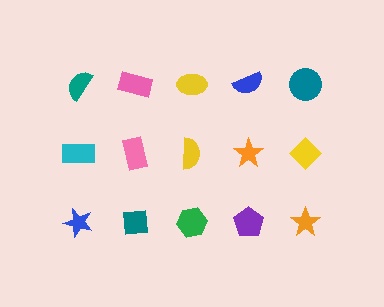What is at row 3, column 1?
A blue star.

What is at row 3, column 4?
A purple pentagon.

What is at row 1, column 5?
A teal circle.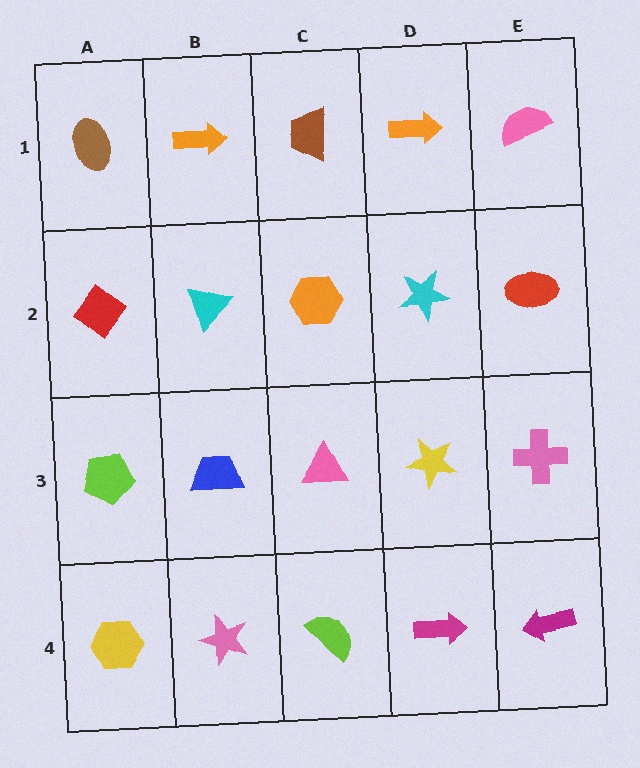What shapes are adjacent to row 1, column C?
An orange hexagon (row 2, column C), an orange arrow (row 1, column B), an orange arrow (row 1, column D).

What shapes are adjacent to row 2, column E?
A pink semicircle (row 1, column E), a pink cross (row 3, column E), a cyan star (row 2, column D).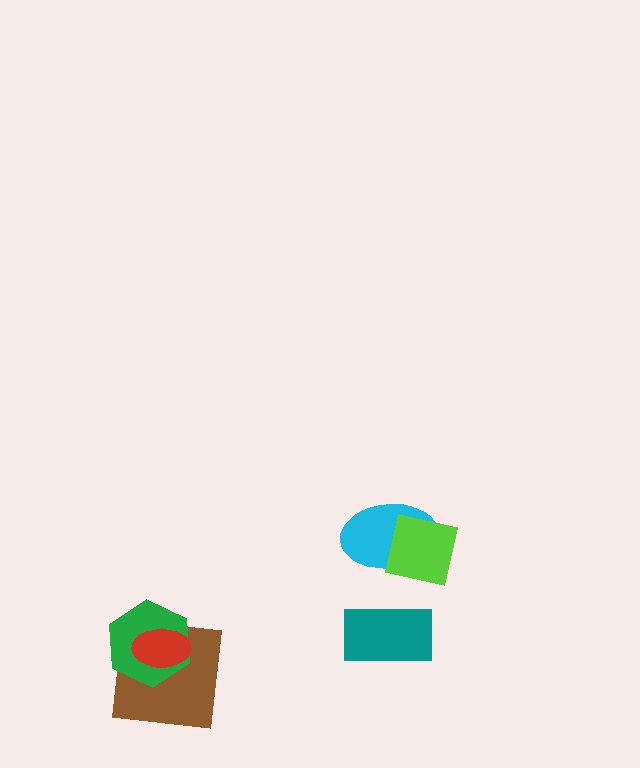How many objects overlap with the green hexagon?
2 objects overlap with the green hexagon.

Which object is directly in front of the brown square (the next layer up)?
The green hexagon is directly in front of the brown square.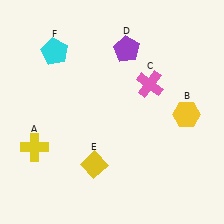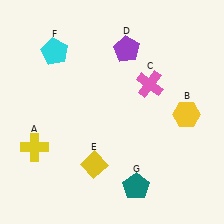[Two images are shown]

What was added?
A teal pentagon (G) was added in Image 2.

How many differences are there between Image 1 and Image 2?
There is 1 difference between the two images.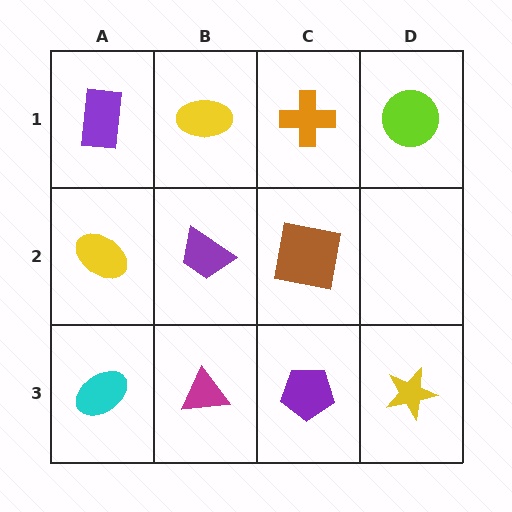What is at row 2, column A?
A yellow ellipse.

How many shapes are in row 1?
4 shapes.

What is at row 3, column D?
A yellow star.